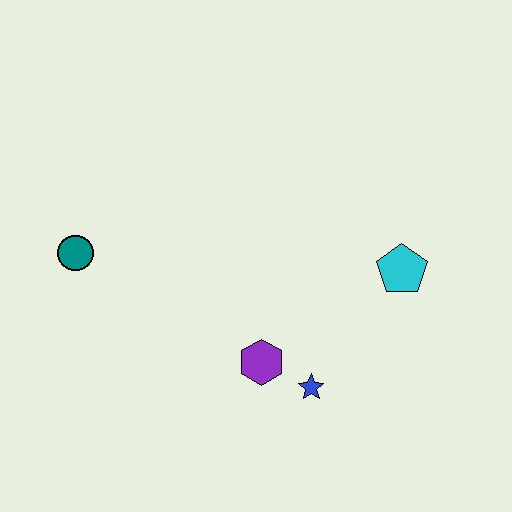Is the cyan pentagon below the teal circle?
Yes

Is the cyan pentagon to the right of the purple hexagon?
Yes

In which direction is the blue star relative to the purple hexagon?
The blue star is to the right of the purple hexagon.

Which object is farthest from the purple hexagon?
The teal circle is farthest from the purple hexagon.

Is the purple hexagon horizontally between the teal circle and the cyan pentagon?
Yes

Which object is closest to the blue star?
The purple hexagon is closest to the blue star.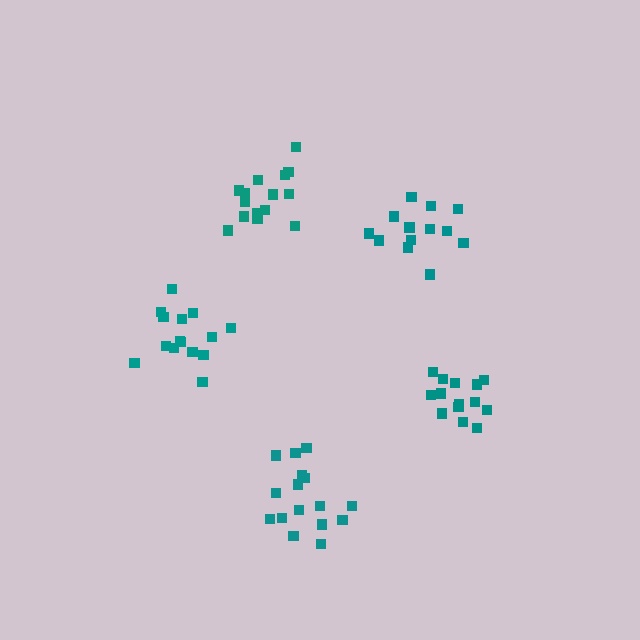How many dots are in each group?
Group 1: 13 dots, Group 2: 15 dots, Group 3: 14 dots, Group 4: 15 dots, Group 5: 16 dots (73 total).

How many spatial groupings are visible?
There are 5 spatial groupings.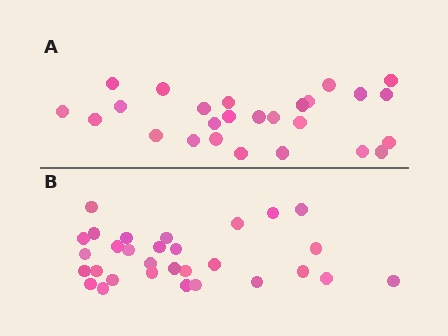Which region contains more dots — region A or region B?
Region B (the bottom region) has more dots.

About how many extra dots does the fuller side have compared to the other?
Region B has about 4 more dots than region A.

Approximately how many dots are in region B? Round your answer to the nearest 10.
About 30 dots.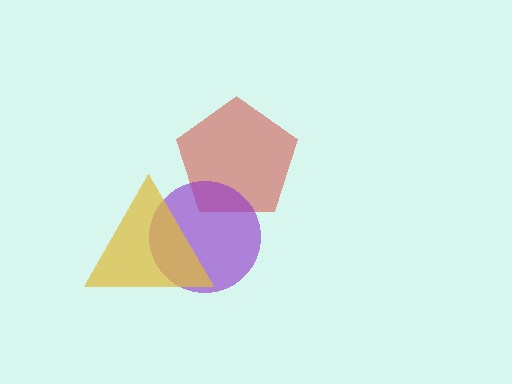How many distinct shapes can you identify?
There are 3 distinct shapes: a red pentagon, a purple circle, a yellow triangle.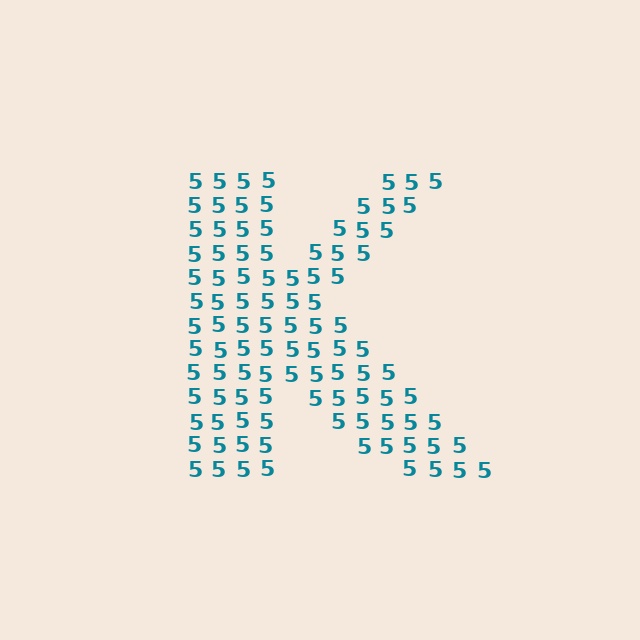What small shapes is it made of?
It is made of small digit 5's.